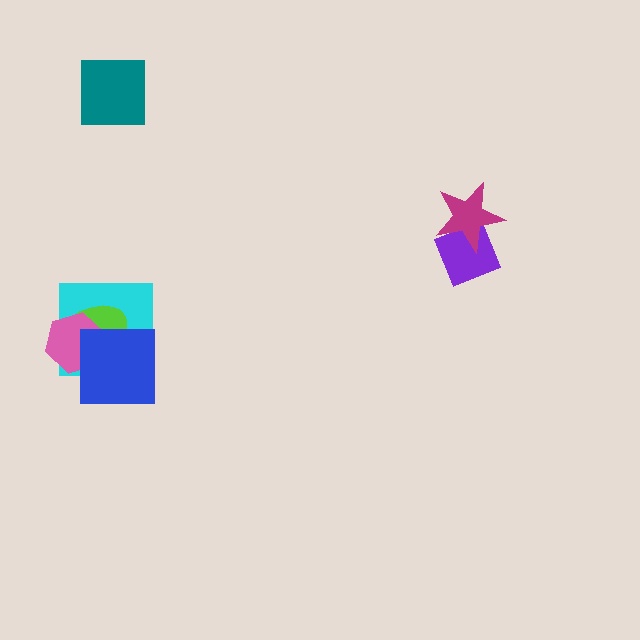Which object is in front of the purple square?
The magenta star is in front of the purple square.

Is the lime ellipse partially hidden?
Yes, it is partially covered by another shape.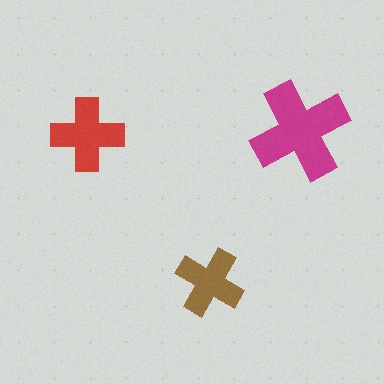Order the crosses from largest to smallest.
the magenta one, the red one, the brown one.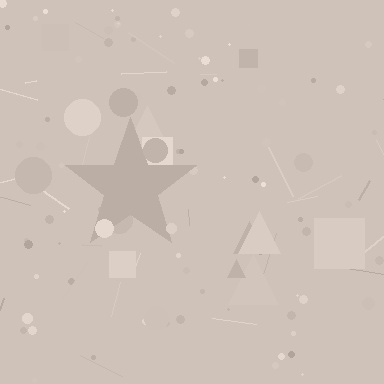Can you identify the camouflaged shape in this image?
The camouflaged shape is a star.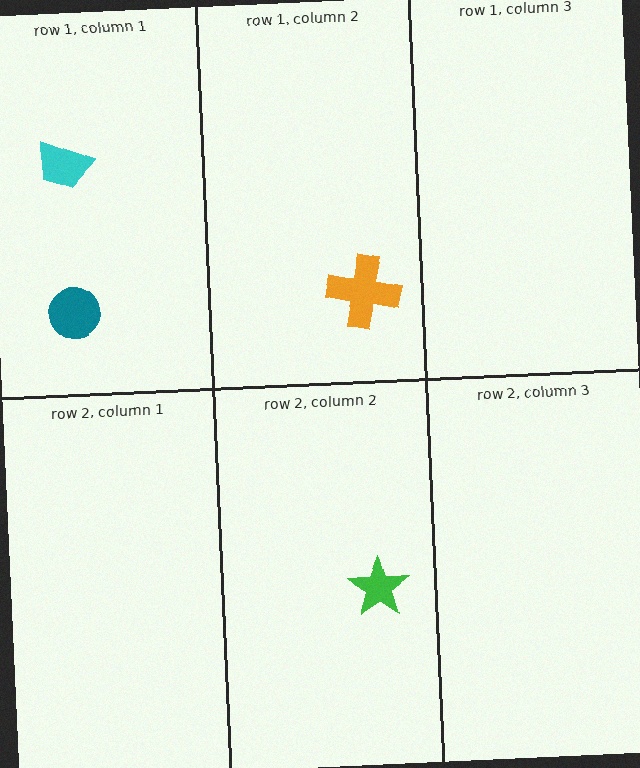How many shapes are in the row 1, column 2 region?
1.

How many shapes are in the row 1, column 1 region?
2.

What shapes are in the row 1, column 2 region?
The orange cross.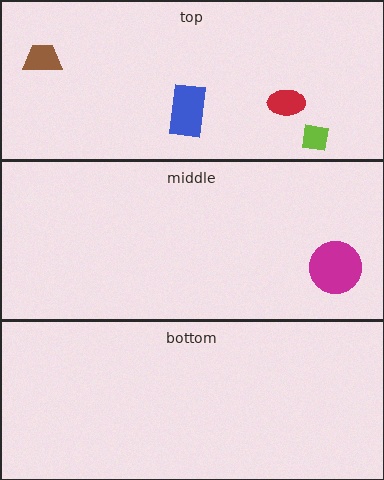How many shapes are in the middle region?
1.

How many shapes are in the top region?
4.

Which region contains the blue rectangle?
The top region.